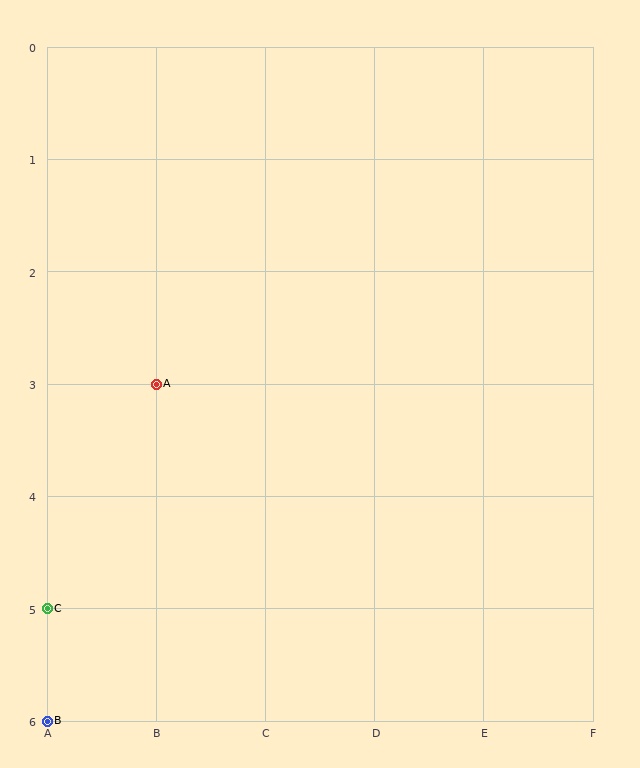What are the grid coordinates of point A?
Point A is at grid coordinates (B, 3).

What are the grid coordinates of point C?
Point C is at grid coordinates (A, 5).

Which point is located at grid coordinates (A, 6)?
Point B is at (A, 6).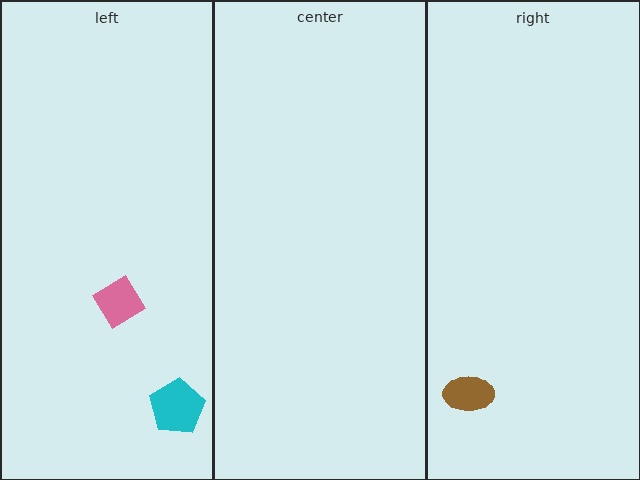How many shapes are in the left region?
2.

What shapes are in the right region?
The brown ellipse.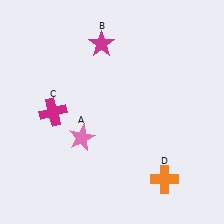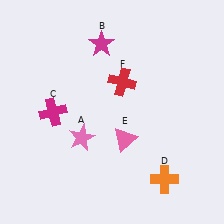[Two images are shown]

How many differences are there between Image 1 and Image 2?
There are 2 differences between the two images.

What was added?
A pink triangle (E), a red cross (F) were added in Image 2.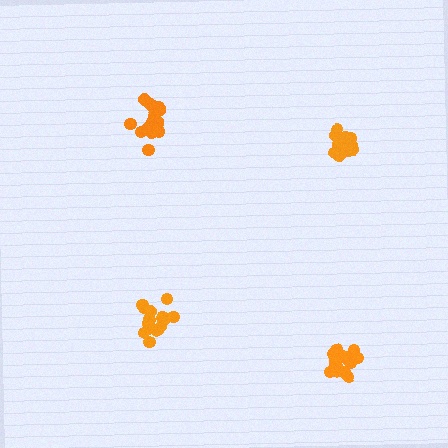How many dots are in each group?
Group 1: 16 dots, Group 2: 18 dots, Group 3: 13 dots, Group 4: 18 dots (65 total).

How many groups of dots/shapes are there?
There are 4 groups.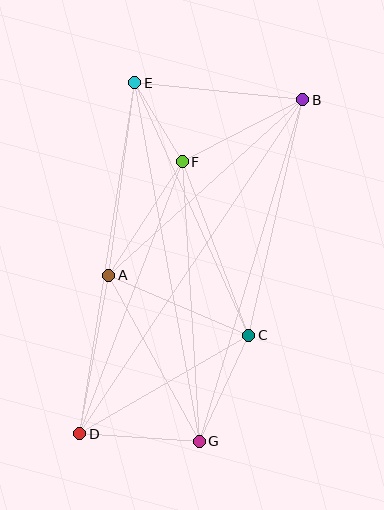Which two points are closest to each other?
Points E and F are closest to each other.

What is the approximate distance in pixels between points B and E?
The distance between B and E is approximately 169 pixels.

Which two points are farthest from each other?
Points B and D are farthest from each other.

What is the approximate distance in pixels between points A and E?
The distance between A and E is approximately 195 pixels.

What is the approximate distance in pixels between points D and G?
The distance between D and G is approximately 120 pixels.